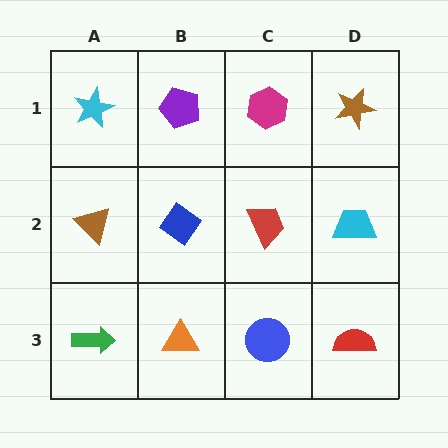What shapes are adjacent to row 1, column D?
A cyan trapezoid (row 2, column D), a magenta hexagon (row 1, column C).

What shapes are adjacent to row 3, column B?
A blue diamond (row 2, column B), a green arrow (row 3, column A), a blue circle (row 3, column C).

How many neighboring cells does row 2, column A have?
3.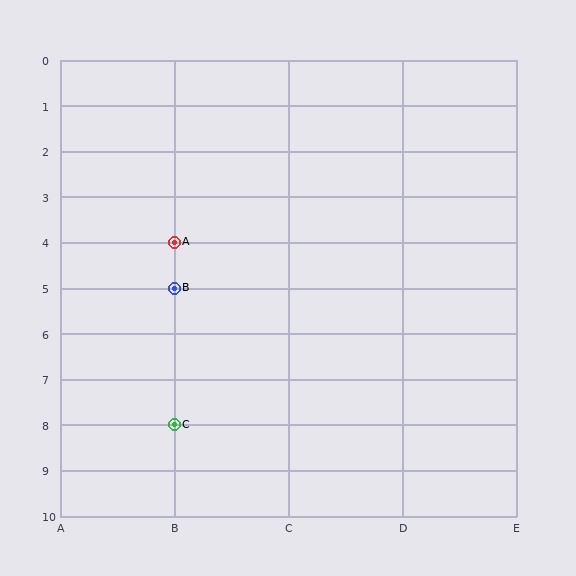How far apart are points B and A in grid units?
Points B and A are 1 row apart.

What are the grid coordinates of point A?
Point A is at grid coordinates (B, 4).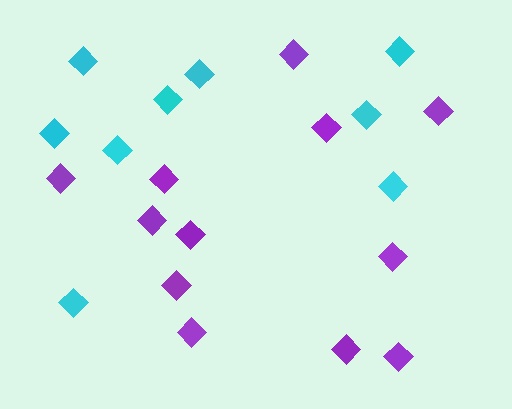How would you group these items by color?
There are 2 groups: one group of cyan diamonds (9) and one group of purple diamonds (12).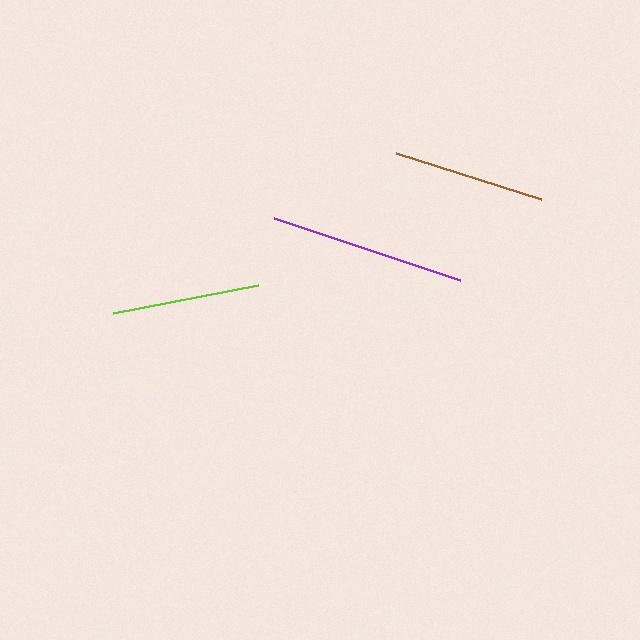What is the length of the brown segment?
The brown segment is approximately 151 pixels long.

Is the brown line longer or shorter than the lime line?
The brown line is longer than the lime line.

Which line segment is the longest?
The purple line is the longest at approximately 196 pixels.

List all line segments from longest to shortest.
From longest to shortest: purple, brown, lime.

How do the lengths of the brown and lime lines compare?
The brown and lime lines are approximately the same length.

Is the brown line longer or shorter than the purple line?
The purple line is longer than the brown line.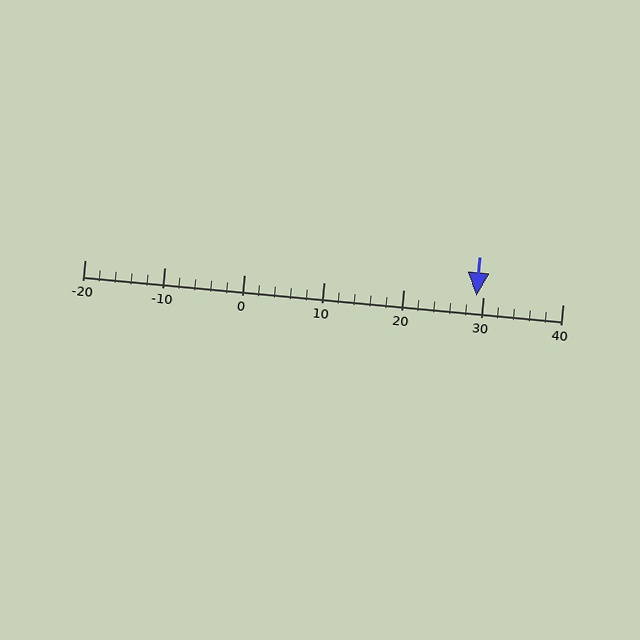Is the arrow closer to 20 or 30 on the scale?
The arrow is closer to 30.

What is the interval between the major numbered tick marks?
The major tick marks are spaced 10 units apart.